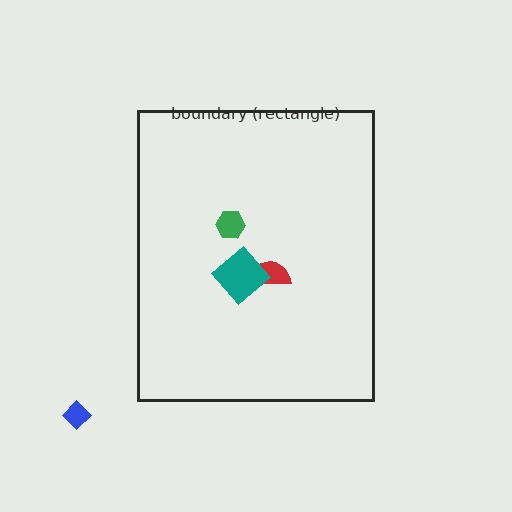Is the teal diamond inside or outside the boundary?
Inside.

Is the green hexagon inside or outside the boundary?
Inside.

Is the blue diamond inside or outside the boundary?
Outside.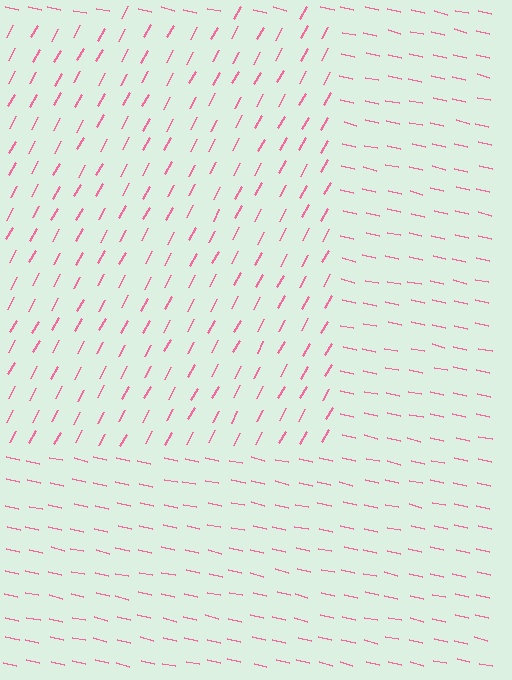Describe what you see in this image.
The image is filled with small pink line segments. A rectangle region in the image has lines oriented differently from the surrounding lines, creating a visible texture boundary.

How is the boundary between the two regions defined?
The boundary is defined purely by a change in line orientation (approximately 74 degrees difference). All lines are the same color and thickness.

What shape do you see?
I see a rectangle.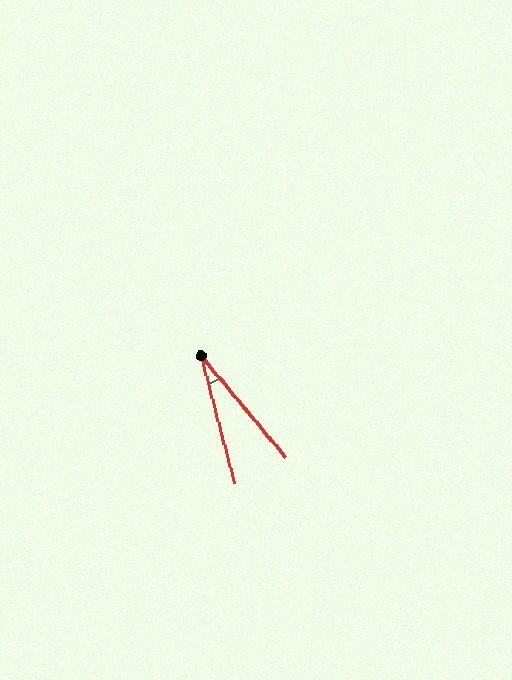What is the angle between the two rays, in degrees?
Approximately 25 degrees.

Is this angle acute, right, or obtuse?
It is acute.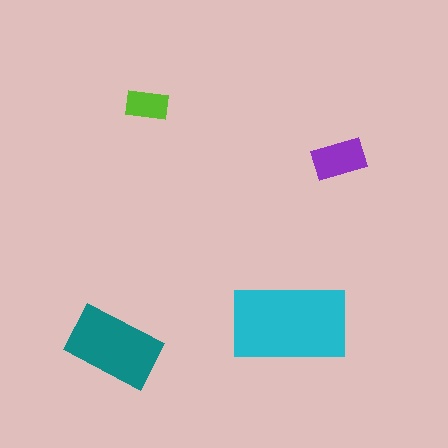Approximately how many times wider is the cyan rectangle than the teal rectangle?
About 1.5 times wider.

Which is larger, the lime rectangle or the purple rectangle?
The purple one.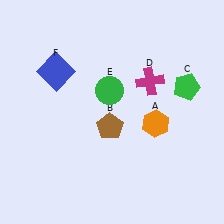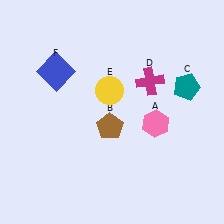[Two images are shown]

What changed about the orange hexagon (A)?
In Image 1, A is orange. In Image 2, it changed to pink.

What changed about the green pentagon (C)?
In Image 1, C is green. In Image 2, it changed to teal.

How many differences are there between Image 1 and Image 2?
There are 3 differences between the two images.